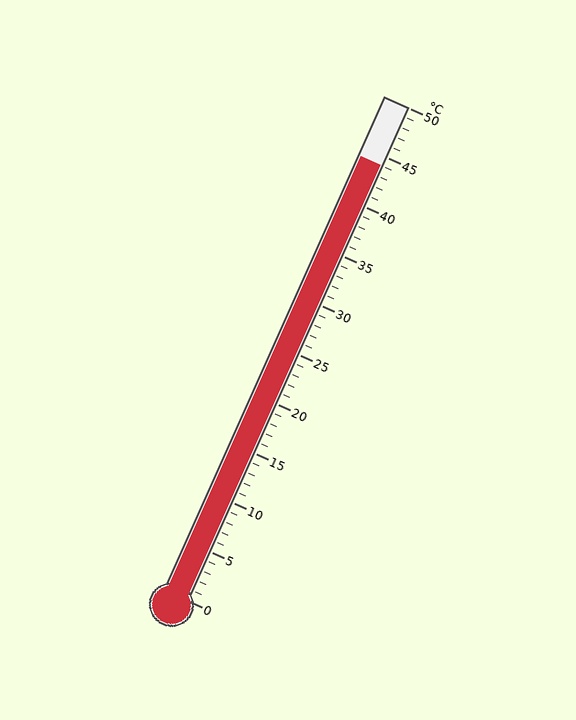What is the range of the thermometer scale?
The thermometer scale ranges from 0°C to 50°C.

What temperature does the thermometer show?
The thermometer shows approximately 44°C.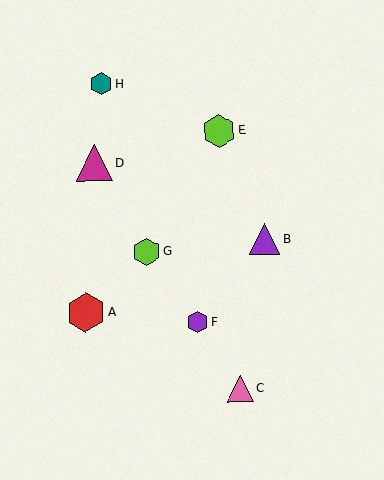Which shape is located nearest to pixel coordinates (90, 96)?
The teal hexagon (labeled H) at (101, 84) is nearest to that location.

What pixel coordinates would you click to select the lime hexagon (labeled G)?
Click at (147, 252) to select the lime hexagon G.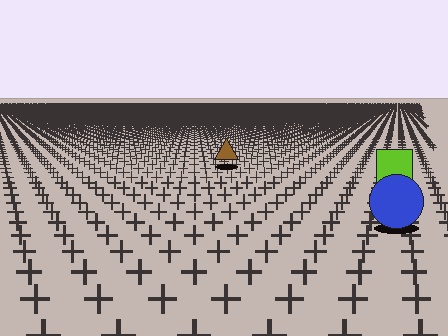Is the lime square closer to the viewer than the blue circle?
No. The blue circle is closer — you can tell from the texture gradient: the ground texture is coarser near it.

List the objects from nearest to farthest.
From nearest to farthest: the blue circle, the lime square, the brown triangle.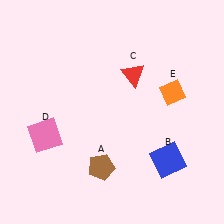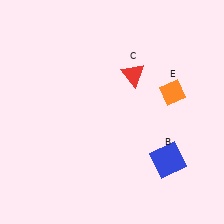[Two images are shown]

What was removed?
The pink square (D), the brown pentagon (A) were removed in Image 2.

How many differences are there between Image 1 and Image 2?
There are 2 differences between the two images.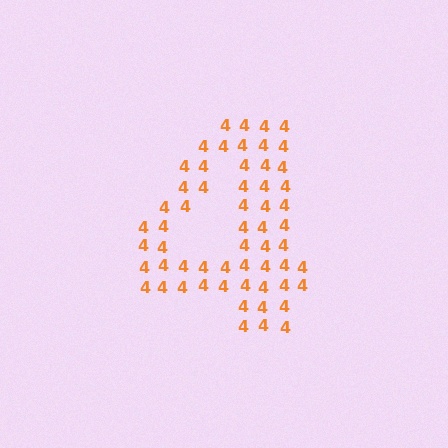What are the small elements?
The small elements are digit 4's.